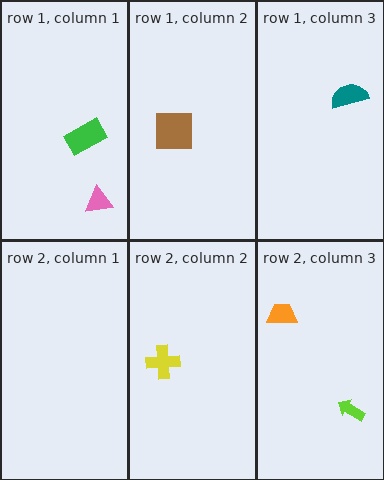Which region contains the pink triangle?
The row 1, column 1 region.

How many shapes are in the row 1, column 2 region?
1.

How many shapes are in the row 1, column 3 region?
1.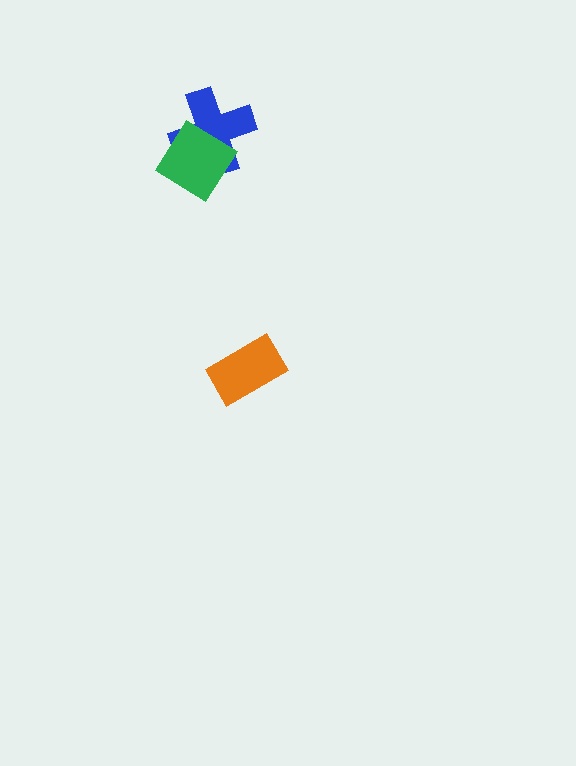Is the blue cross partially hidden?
Yes, it is partially covered by another shape.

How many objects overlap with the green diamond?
1 object overlaps with the green diamond.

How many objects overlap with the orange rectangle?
0 objects overlap with the orange rectangle.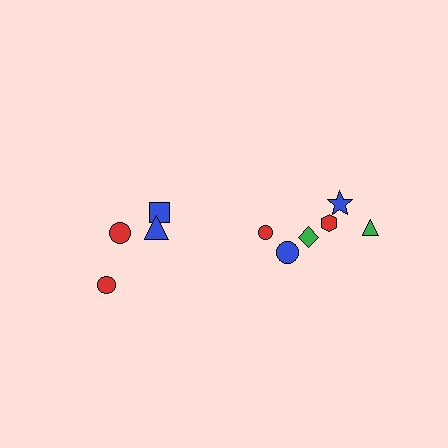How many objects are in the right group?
There are 6 objects.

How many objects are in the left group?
There are 4 objects.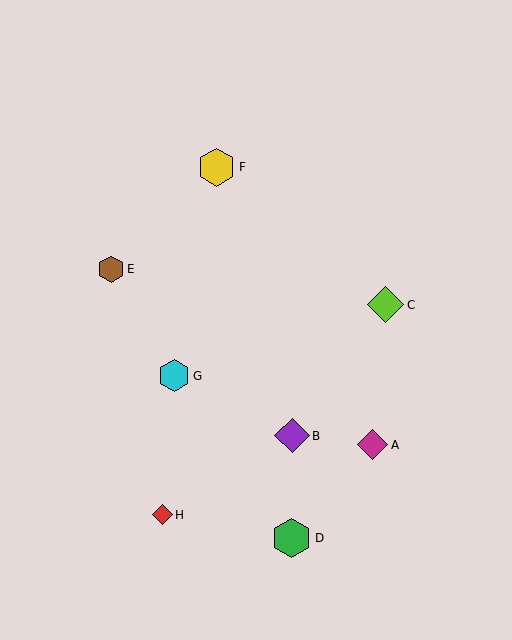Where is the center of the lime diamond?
The center of the lime diamond is at (386, 305).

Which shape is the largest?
The green hexagon (labeled D) is the largest.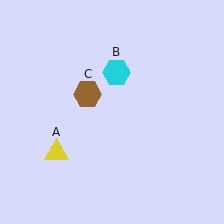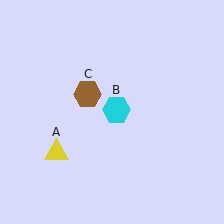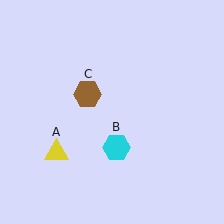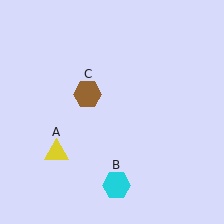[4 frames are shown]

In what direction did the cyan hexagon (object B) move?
The cyan hexagon (object B) moved down.